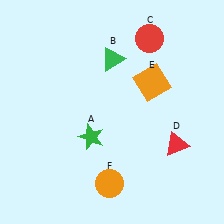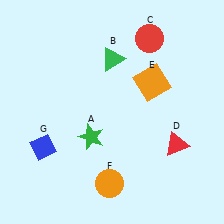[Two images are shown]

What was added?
A blue diamond (G) was added in Image 2.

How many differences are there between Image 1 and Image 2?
There is 1 difference between the two images.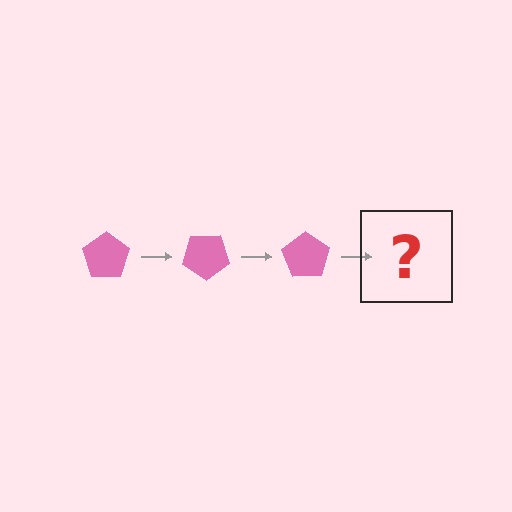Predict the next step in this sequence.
The next step is a pink pentagon rotated 105 degrees.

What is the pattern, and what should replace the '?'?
The pattern is that the pentagon rotates 35 degrees each step. The '?' should be a pink pentagon rotated 105 degrees.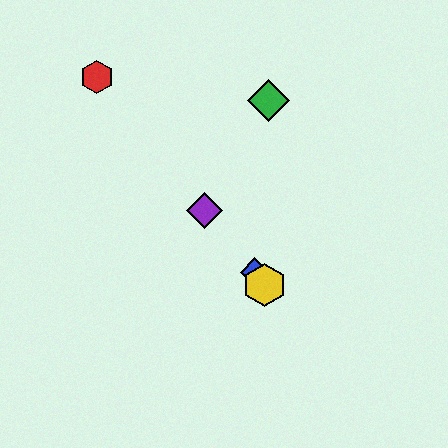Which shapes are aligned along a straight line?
The red hexagon, the blue diamond, the yellow hexagon, the purple diamond are aligned along a straight line.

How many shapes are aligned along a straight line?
4 shapes (the red hexagon, the blue diamond, the yellow hexagon, the purple diamond) are aligned along a straight line.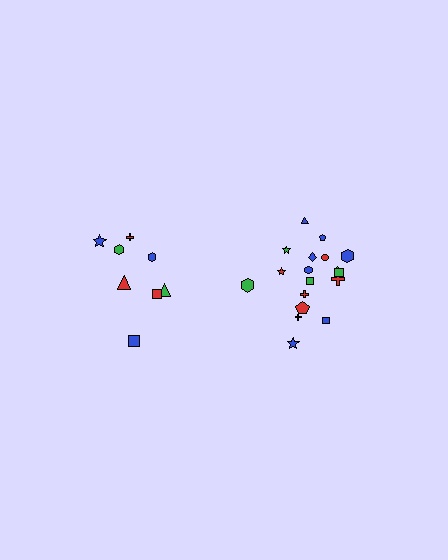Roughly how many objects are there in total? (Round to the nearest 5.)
Roughly 25 objects in total.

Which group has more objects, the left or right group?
The right group.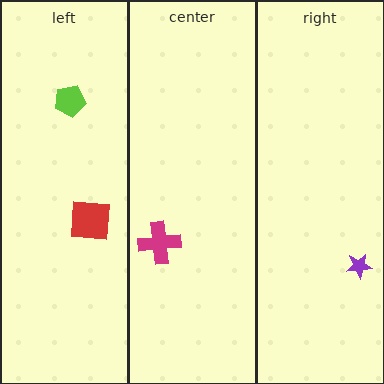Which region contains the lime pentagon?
The left region.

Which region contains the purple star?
The right region.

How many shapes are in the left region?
2.